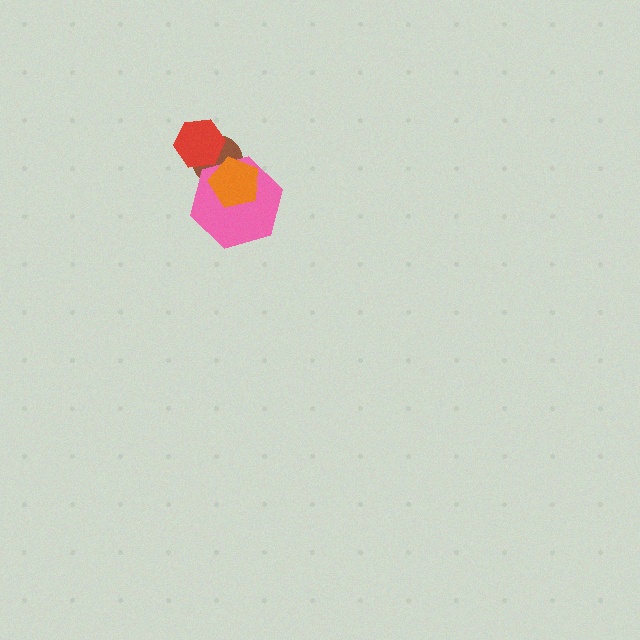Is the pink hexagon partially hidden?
Yes, it is partially covered by another shape.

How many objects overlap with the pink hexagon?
2 objects overlap with the pink hexagon.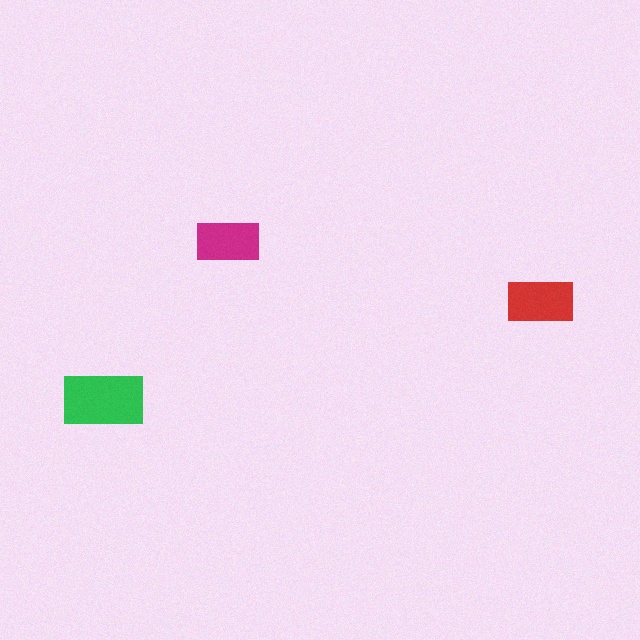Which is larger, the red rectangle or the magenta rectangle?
The red one.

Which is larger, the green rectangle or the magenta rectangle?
The green one.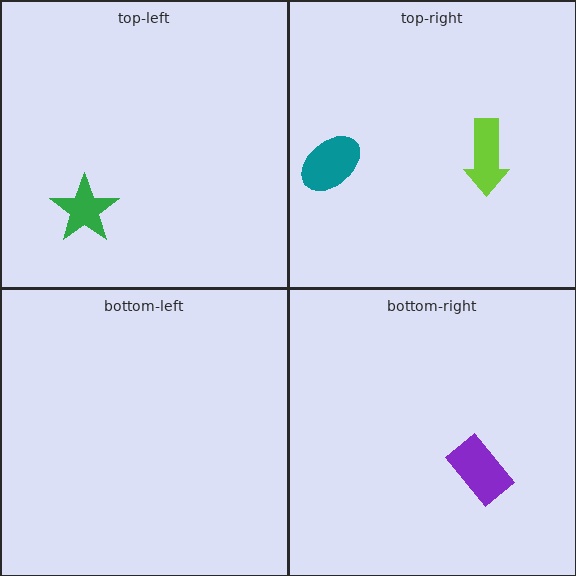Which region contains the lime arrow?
The top-right region.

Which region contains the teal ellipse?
The top-right region.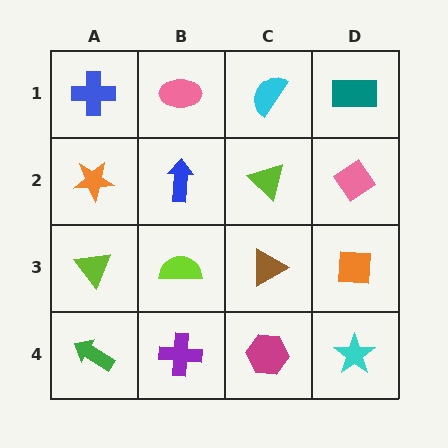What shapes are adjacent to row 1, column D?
A pink diamond (row 2, column D), a cyan semicircle (row 1, column C).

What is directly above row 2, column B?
A pink ellipse.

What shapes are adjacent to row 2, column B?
A pink ellipse (row 1, column B), a lime semicircle (row 3, column B), an orange star (row 2, column A), a lime triangle (row 2, column C).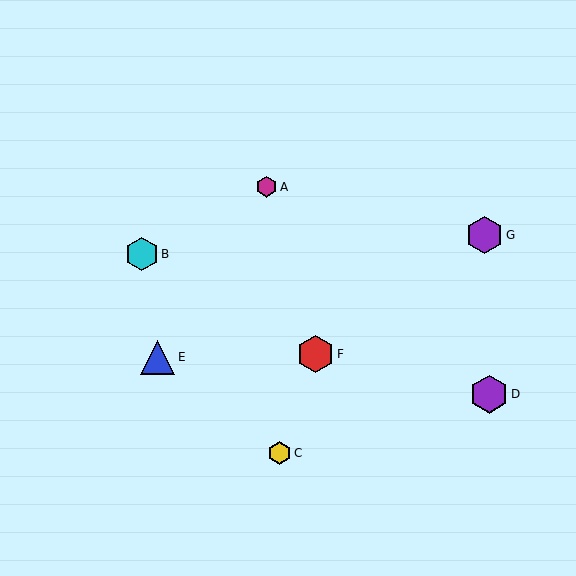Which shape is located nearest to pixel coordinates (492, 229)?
The purple hexagon (labeled G) at (485, 235) is nearest to that location.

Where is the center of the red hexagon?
The center of the red hexagon is at (315, 354).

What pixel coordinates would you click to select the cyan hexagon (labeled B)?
Click at (142, 254) to select the cyan hexagon B.